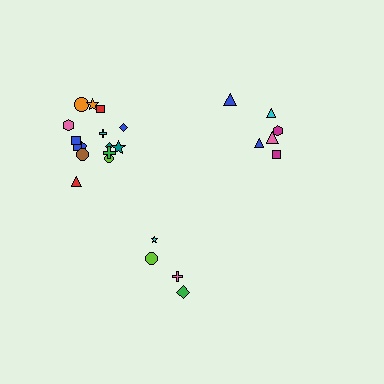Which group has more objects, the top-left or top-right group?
The top-left group.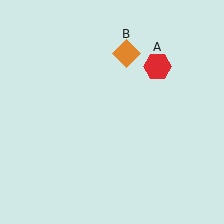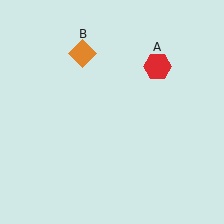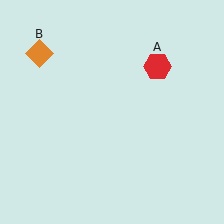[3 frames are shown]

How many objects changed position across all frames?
1 object changed position: orange diamond (object B).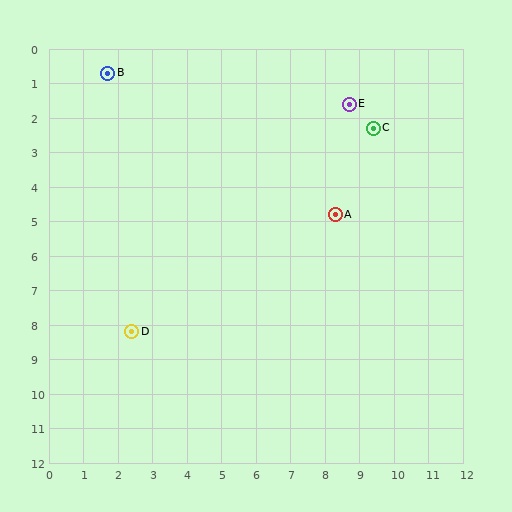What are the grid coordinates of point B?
Point B is at approximately (1.7, 0.7).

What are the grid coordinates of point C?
Point C is at approximately (9.4, 2.3).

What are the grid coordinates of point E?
Point E is at approximately (8.7, 1.6).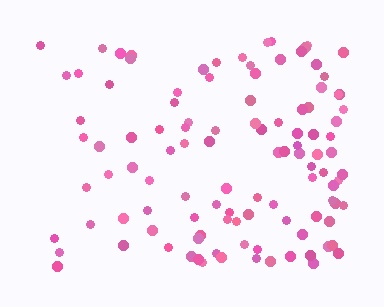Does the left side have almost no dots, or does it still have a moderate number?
Still a moderate number, just noticeably fewer than the right.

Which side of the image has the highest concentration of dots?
The right.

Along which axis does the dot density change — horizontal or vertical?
Horizontal.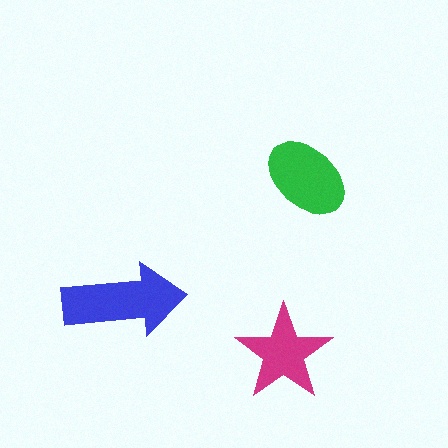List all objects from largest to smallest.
The blue arrow, the green ellipse, the magenta star.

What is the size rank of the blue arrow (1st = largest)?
1st.